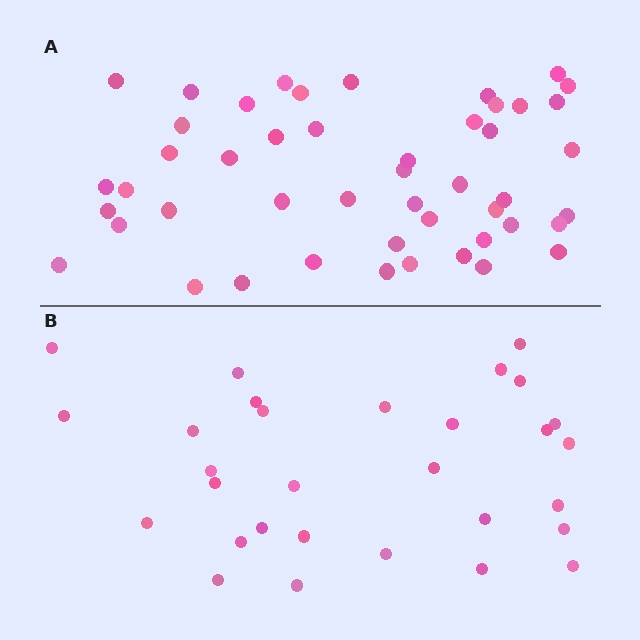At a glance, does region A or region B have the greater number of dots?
Region A (the top region) has more dots.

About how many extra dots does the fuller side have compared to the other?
Region A has approximately 20 more dots than region B.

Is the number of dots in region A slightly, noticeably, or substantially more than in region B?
Region A has substantially more. The ratio is roughly 1.6 to 1.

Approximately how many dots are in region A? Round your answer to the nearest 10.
About 50 dots. (The exact count is 48, which rounds to 50.)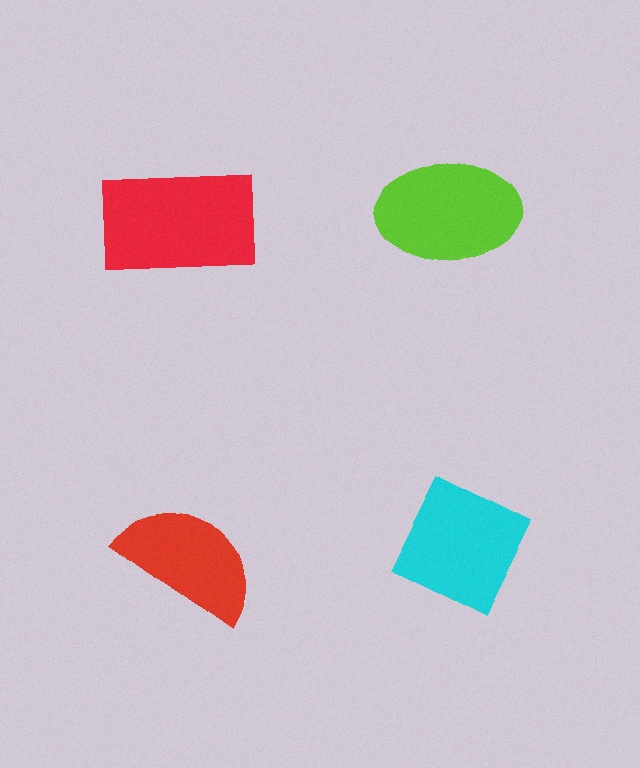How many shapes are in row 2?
2 shapes.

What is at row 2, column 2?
A cyan diamond.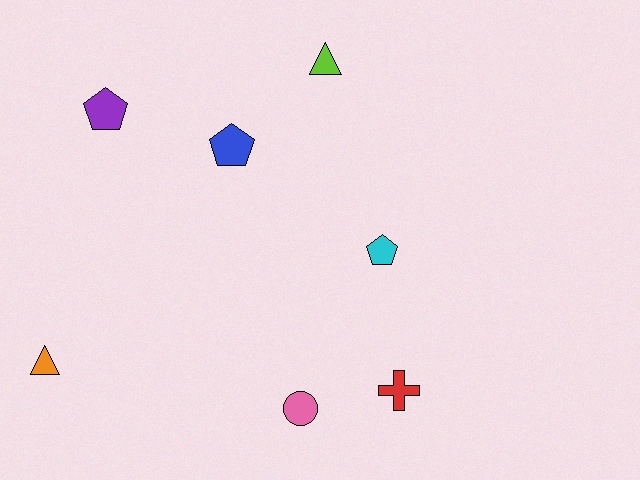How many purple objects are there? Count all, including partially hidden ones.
There is 1 purple object.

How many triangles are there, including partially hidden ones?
There are 2 triangles.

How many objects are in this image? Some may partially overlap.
There are 7 objects.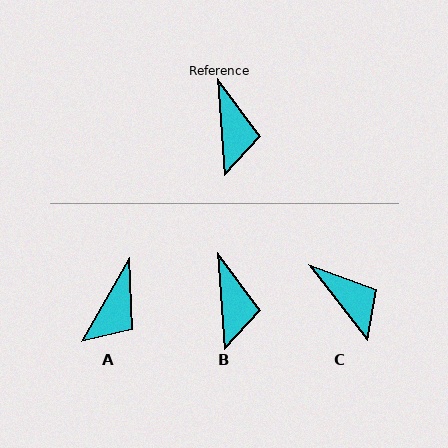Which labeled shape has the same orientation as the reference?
B.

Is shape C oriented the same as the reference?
No, it is off by about 33 degrees.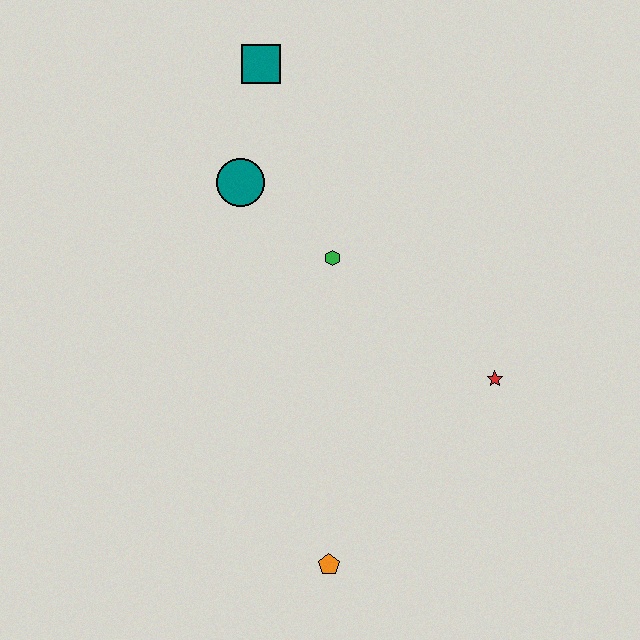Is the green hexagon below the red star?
No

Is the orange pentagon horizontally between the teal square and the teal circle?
No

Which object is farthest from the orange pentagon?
The teal square is farthest from the orange pentagon.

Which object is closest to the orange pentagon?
The red star is closest to the orange pentagon.